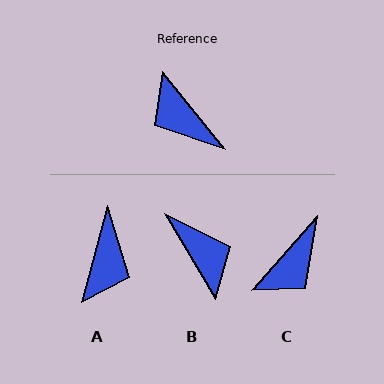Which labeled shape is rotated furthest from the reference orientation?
B, about 172 degrees away.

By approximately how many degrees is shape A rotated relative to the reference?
Approximately 126 degrees counter-clockwise.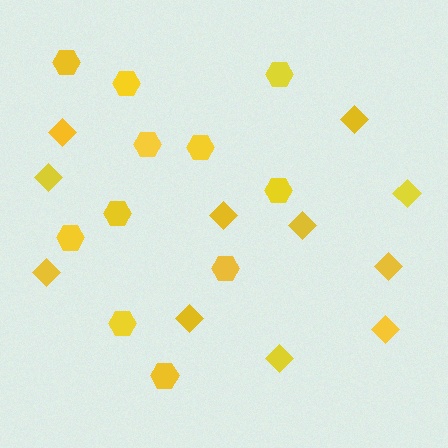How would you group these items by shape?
There are 2 groups: one group of hexagons (11) and one group of diamonds (11).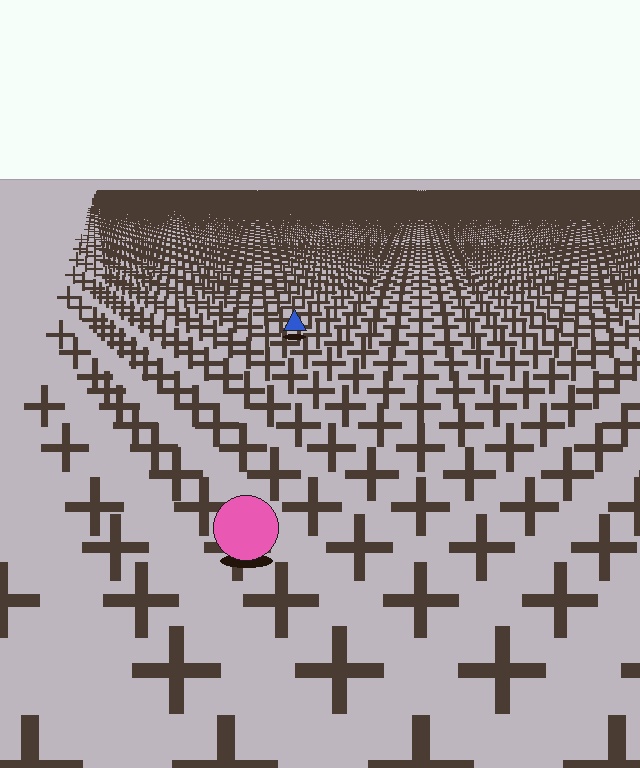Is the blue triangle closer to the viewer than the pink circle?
No. The pink circle is closer — you can tell from the texture gradient: the ground texture is coarser near it.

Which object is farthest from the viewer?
The blue triangle is farthest from the viewer. It appears smaller and the ground texture around it is denser.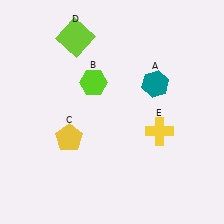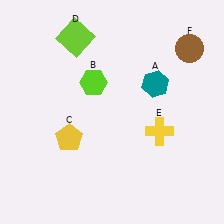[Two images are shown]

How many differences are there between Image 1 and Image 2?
There is 1 difference between the two images.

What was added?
A brown circle (F) was added in Image 2.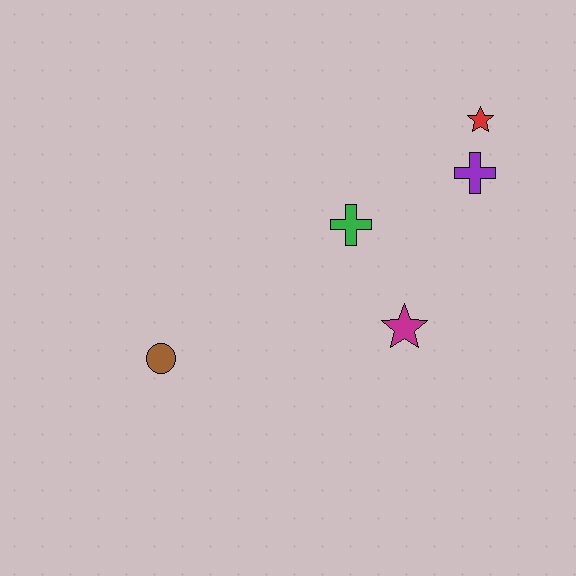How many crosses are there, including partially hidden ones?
There are 2 crosses.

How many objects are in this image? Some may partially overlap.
There are 5 objects.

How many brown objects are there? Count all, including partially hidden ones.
There is 1 brown object.